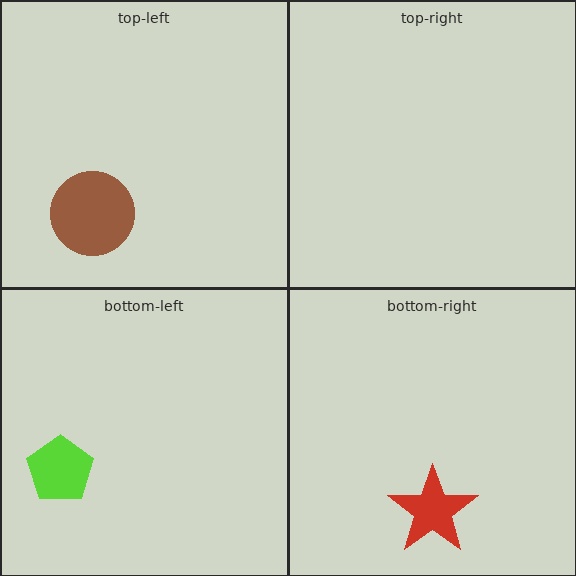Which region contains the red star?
The bottom-right region.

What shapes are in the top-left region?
The brown circle.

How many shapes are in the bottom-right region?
1.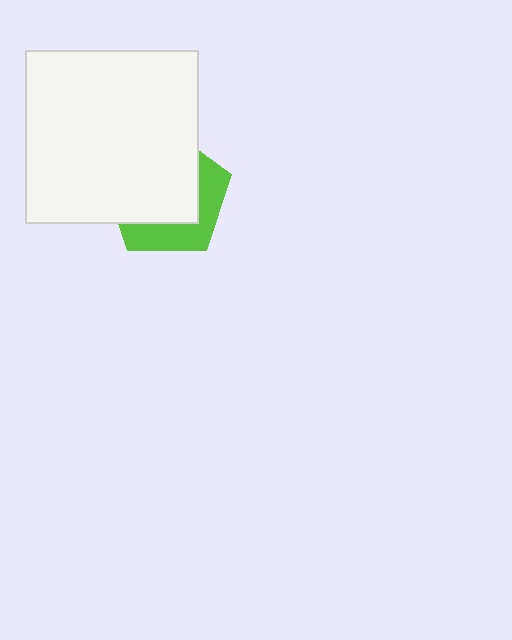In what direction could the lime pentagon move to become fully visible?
The lime pentagon could move toward the lower-right. That would shift it out from behind the white square entirely.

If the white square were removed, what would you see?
You would see the complete lime pentagon.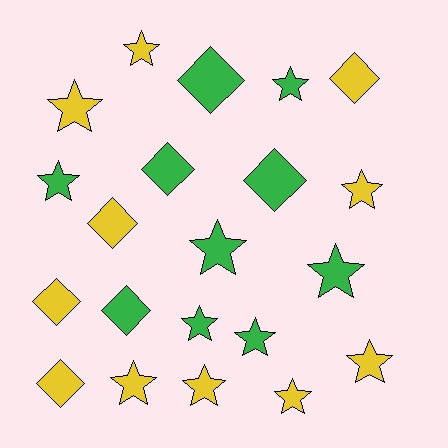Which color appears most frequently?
Yellow, with 11 objects.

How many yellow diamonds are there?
There are 4 yellow diamonds.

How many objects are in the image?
There are 21 objects.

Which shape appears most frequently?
Star, with 13 objects.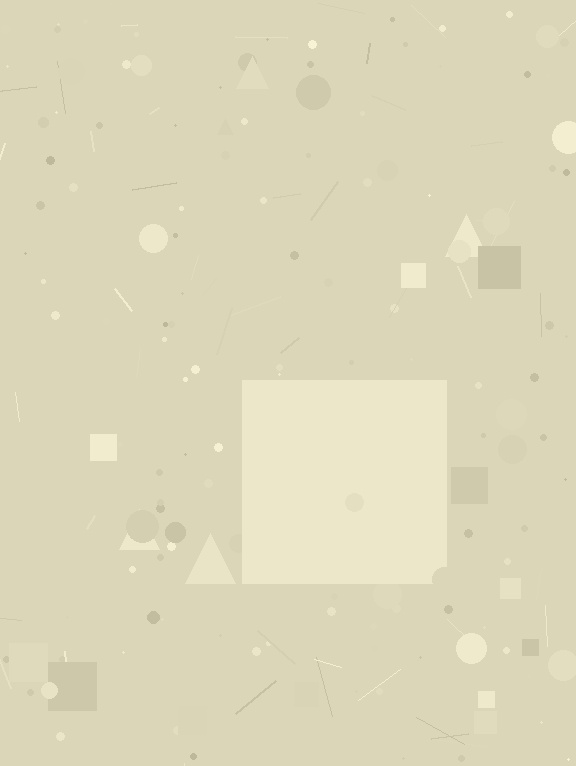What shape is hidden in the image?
A square is hidden in the image.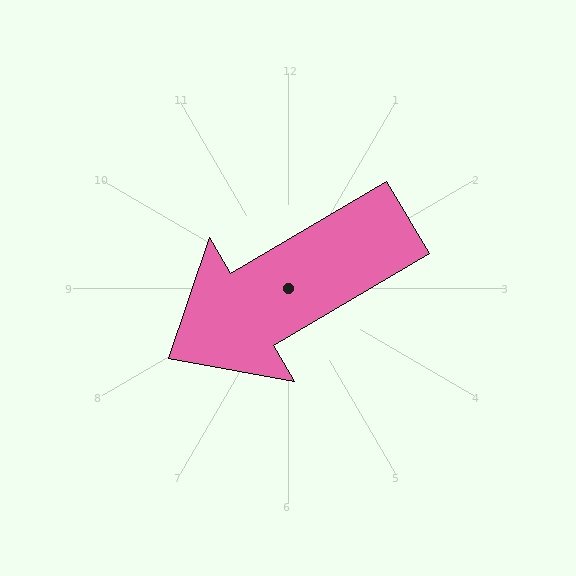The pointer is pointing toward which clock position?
Roughly 8 o'clock.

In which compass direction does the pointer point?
Southwest.